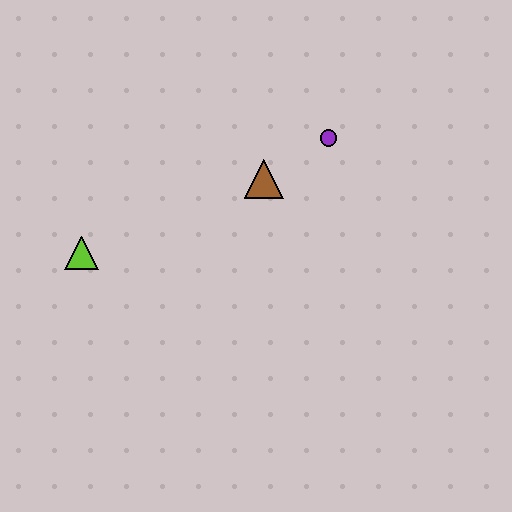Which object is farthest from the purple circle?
The lime triangle is farthest from the purple circle.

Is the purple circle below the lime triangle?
No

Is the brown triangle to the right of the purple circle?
No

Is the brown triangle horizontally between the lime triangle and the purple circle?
Yes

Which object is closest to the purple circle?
The brown triangle is closest to the purple circle.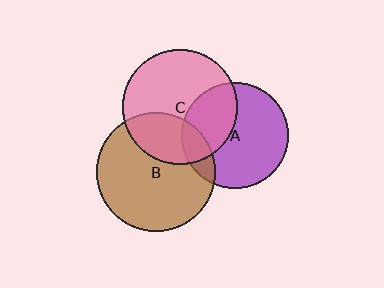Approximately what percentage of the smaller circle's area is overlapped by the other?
Approximately 15%.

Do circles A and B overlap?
Yes.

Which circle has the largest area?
Circle B (brown).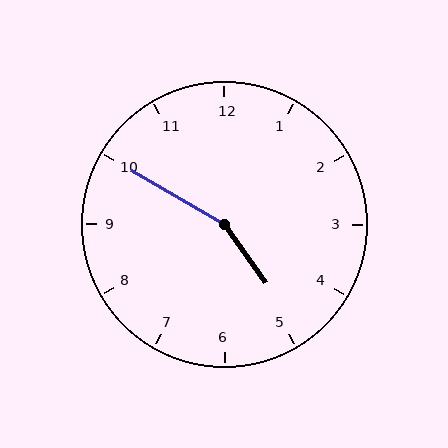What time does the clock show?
4:50.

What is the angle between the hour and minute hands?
Approximately 155 degrees.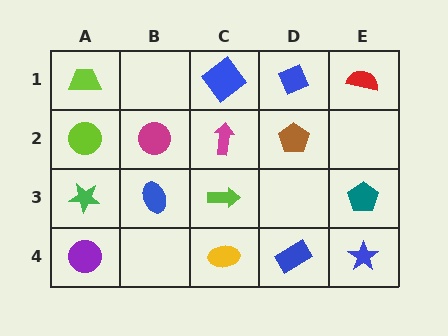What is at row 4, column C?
A yellow ellipse.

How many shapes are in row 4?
4 shapes.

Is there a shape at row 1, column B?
No, that cell is empty.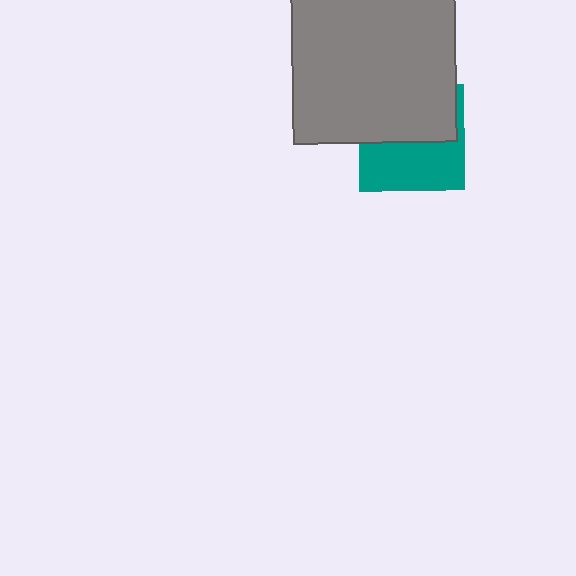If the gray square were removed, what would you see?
You would see the complete teal square.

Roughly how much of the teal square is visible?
About half of it is visible (roughly 49%).